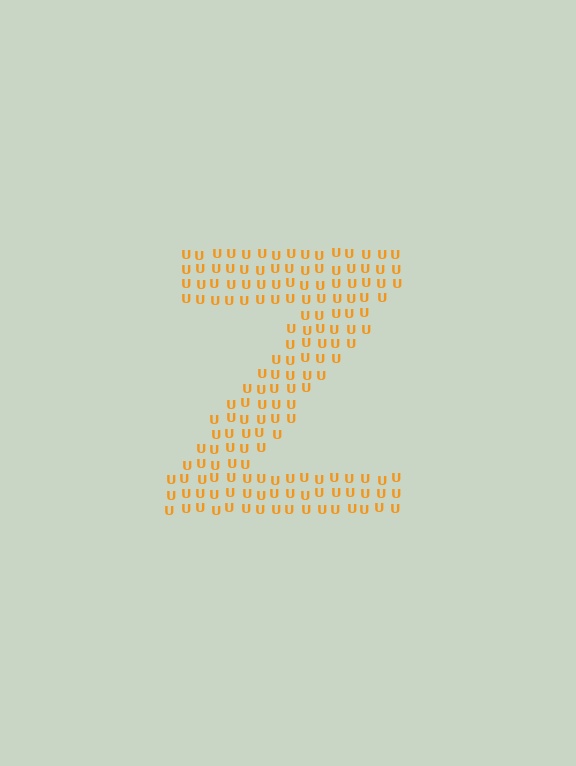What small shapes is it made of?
It is made of small letter U's.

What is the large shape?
The large shape is the letter Z.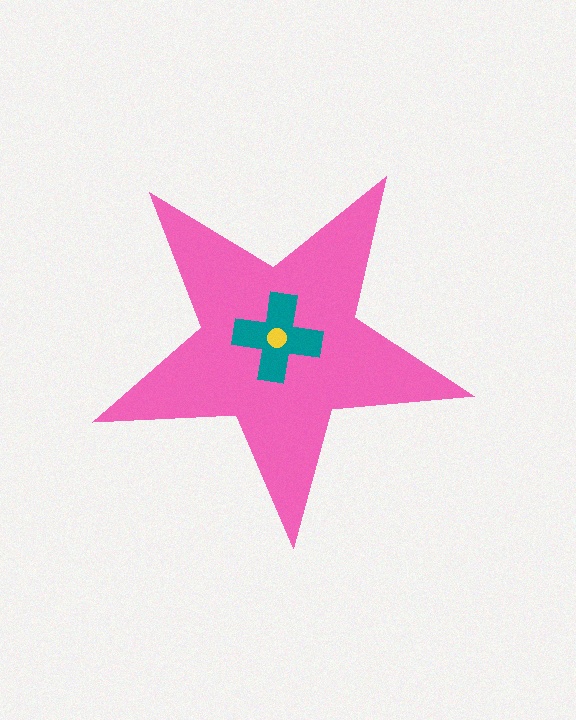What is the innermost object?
The yellow circle.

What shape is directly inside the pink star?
The teal cross.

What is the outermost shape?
The pink star.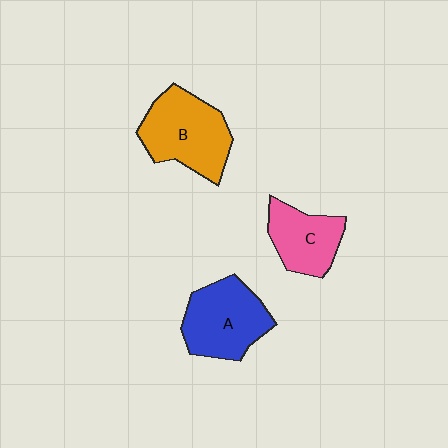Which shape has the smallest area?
Shape C (pink).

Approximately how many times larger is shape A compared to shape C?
Approximately 1.3 times.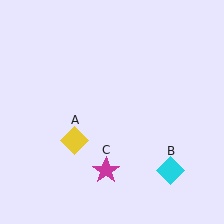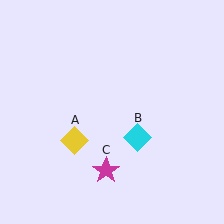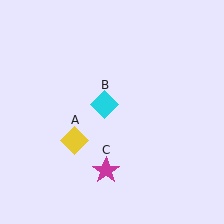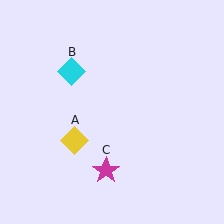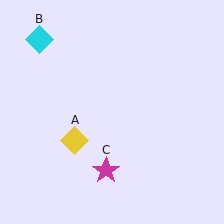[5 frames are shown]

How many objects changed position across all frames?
1 object changed position: cyan diamond (object B).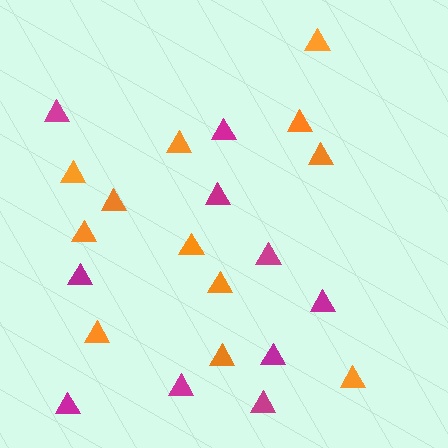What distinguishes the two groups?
There are 2 groups: one group of orange triangles (12) and one group of magenta triangles (10).